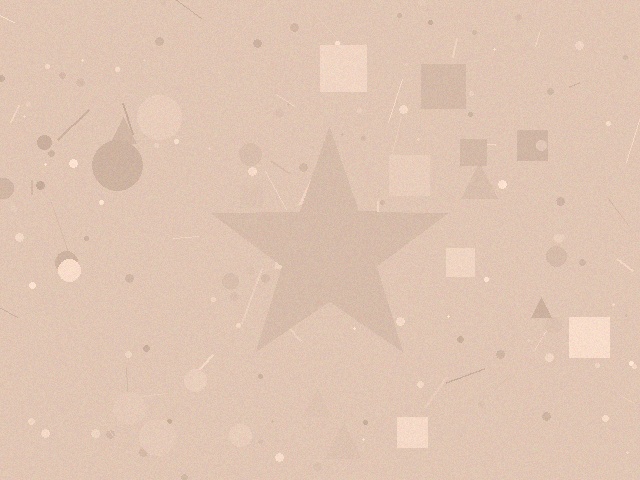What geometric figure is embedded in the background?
A star is embedded in the background.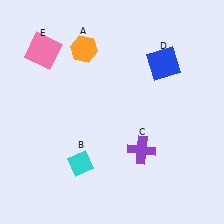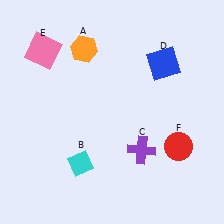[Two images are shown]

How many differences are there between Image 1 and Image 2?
There is 1 difference between the two images.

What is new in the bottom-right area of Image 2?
A red circle (F) was added in the bottom-right area of Image 2.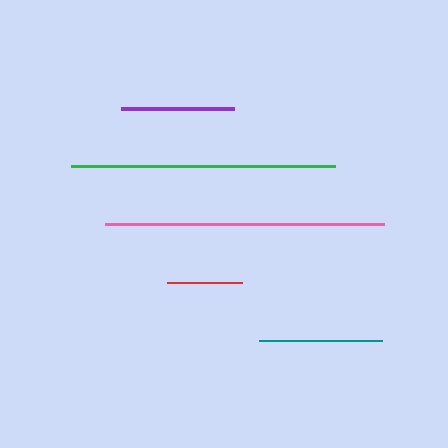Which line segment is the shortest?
The red line is the shortest at approximately 75 pixels.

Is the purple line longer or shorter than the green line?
The green line is longer than the purple line.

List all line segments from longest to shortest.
From longest to shortest: pink, green, teal, purple, red.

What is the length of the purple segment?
The purple segment is approximately 114 pixels long.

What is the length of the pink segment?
The pink segment is approximately 279 pixels long.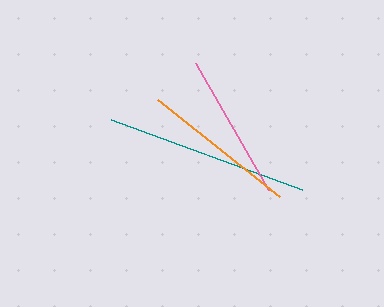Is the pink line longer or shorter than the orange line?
The orange line is longer than the pink line.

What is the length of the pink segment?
The pink segment is approximately 147 pixels long.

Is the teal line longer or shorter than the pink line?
The teal line is longer than the pink line.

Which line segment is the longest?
The teal line is the longest at approximately 204 pixels.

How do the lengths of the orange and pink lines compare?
The orange and pink lines are approximately the same length.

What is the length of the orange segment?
The orange segment is approximately 156 pixels long.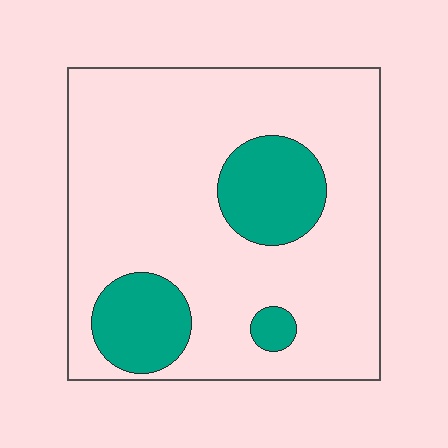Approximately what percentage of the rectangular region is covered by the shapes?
Approximately 20%.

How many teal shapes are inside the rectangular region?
3.